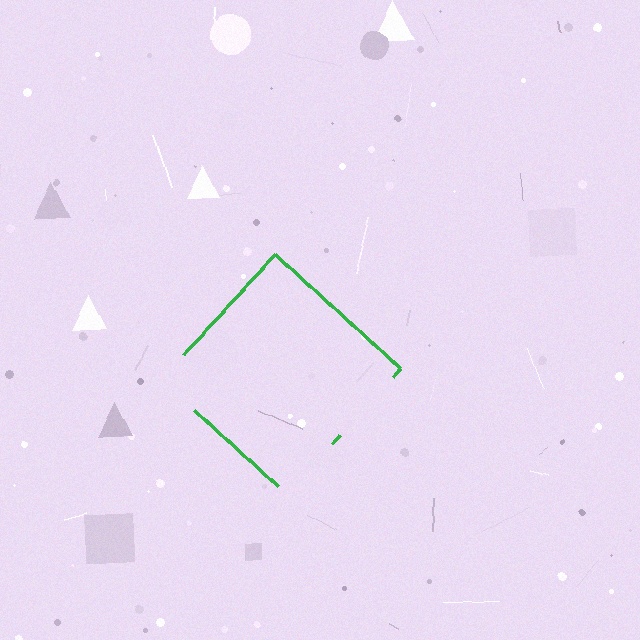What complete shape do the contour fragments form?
The contour fragments form a diamond.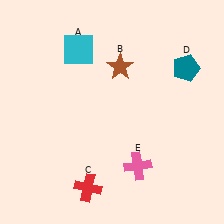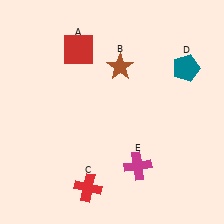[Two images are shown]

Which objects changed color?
A changed from cyan to red. E changed from pink to magenta.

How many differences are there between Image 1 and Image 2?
There are 2 differences between the two images.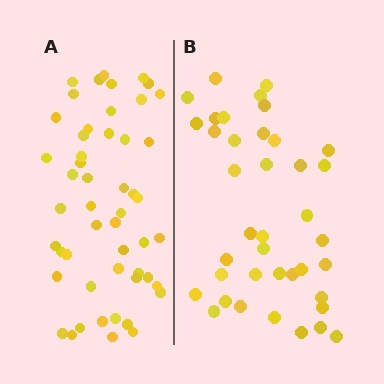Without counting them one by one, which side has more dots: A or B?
Region A (the left region) has more dots.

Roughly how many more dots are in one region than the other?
Region A has roughly 12 or so more dots than region B.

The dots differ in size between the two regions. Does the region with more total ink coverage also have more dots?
No. Region B has more total ink coverage because its dots are larger, but region A actually contains more individual dots. Total area can be misleading — the number of items is what matters here.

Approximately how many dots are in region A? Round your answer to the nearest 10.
About 50 dots. (The exact count is 51, which rounds to 50.)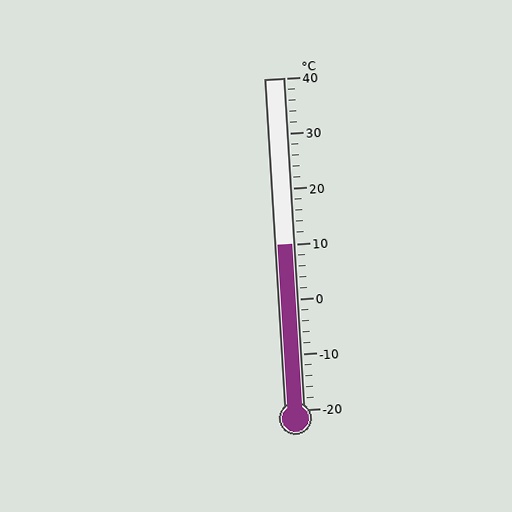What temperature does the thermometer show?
The thermometer shows approximately 10°C.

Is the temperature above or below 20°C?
The temperature is below 20°C.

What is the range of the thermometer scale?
The thermometer scale ranges from -20°C to 40°C.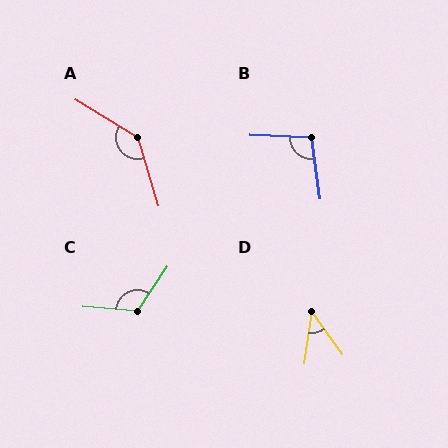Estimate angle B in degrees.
Approximately 100 degrees.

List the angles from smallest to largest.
D (44°), B (100°), C (119°), A (138°).